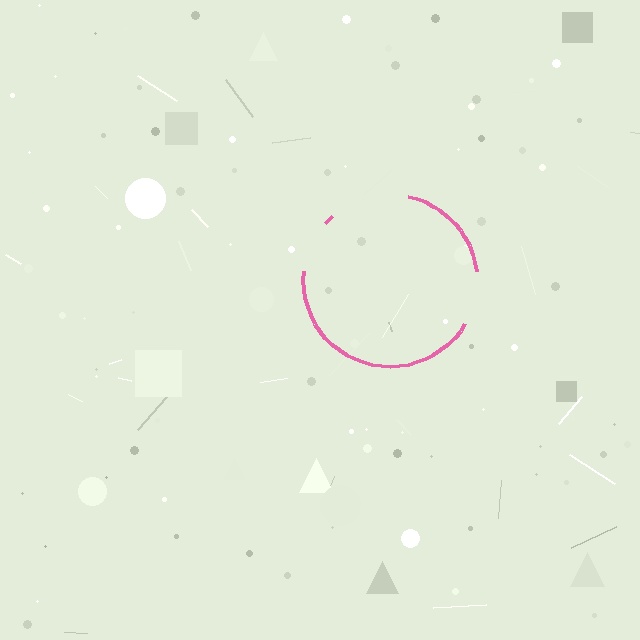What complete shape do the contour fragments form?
The contour fragments form a circle.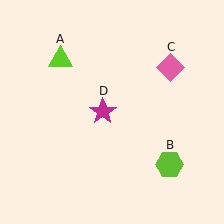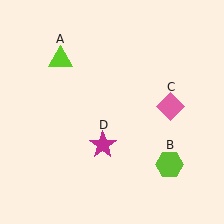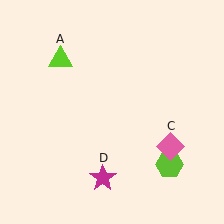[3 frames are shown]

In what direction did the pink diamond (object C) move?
The pink diamond (object C) moved down.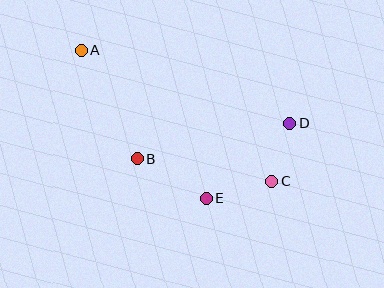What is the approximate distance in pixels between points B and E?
The distance between B and E is approximately 79 pixels.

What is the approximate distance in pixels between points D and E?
The distance between D and E is approximately 112 pixels.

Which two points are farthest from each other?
Points A and C are farthest from each other.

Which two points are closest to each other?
Points C and D are closest to each other.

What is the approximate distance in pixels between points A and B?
The distance between A and B is approximately 122 pixels.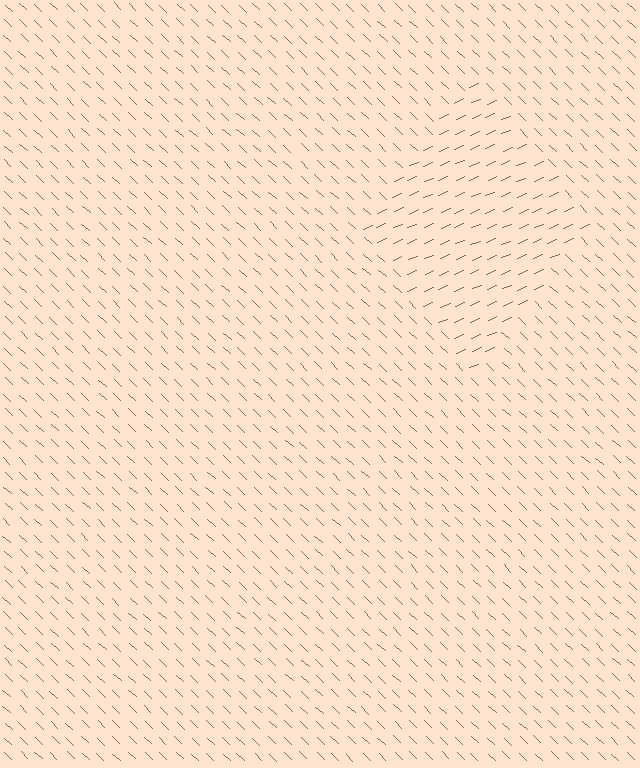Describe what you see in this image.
The image is filled with small brown line segments. A diamond region in the image has lines oriented differently from the surrounding lines, creating a visible texture boundary.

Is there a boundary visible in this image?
Yes, there is a texture boundary formed by a change in line orientation.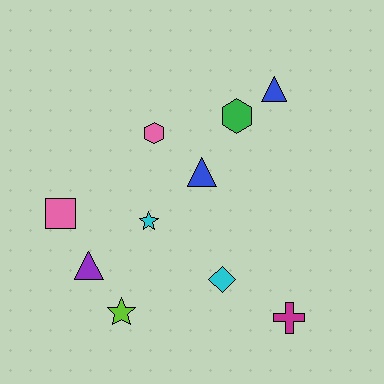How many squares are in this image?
There is 1 square.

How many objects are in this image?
There are 10 objects.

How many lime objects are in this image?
There is 1 lime object.